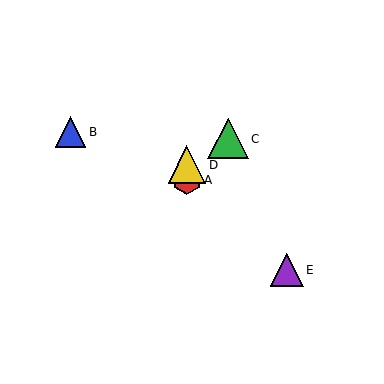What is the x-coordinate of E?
Object E is at x≈287.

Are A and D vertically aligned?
Yes, both are at x≈187.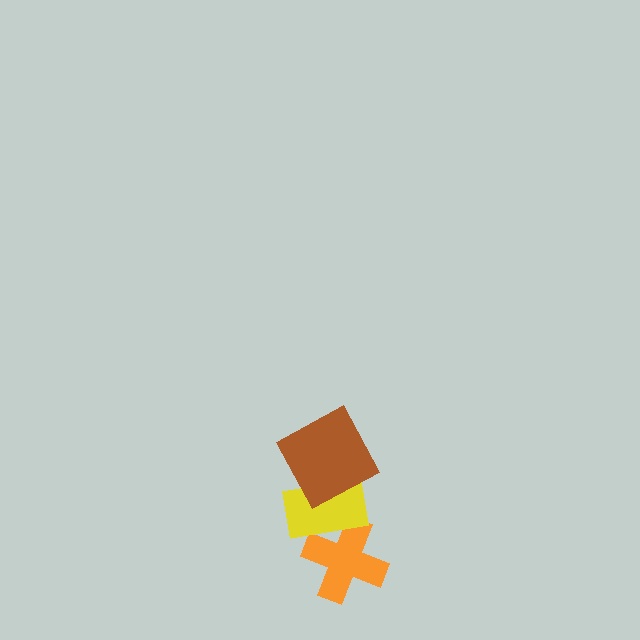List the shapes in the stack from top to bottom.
From top to bottom: the brown square, the yellow rectangle, the orange cross.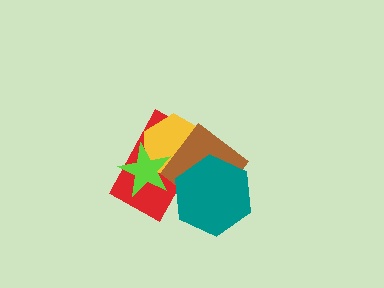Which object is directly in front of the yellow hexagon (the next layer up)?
The brown diamond is directly in front of the yellow hexagon.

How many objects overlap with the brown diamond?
3 objects overlap with the brown diamond.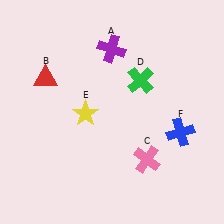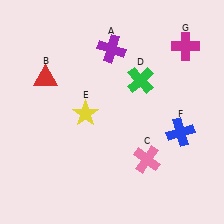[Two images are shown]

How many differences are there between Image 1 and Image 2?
There is 1 difference between the two images.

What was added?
A magenta cross (G) was added in Image 2.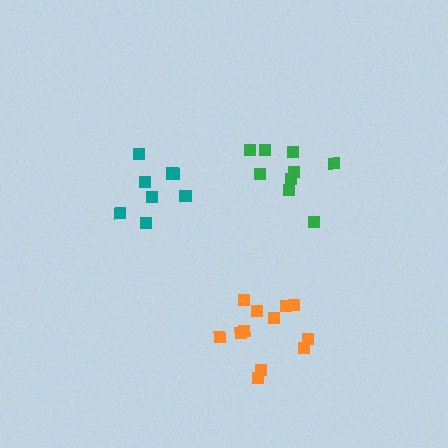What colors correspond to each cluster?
The clusters are colored: green, teal, orange.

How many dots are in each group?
Group 1: 9 dots, Group 2: 8 dots, Group 3: 12 dots (29 total).